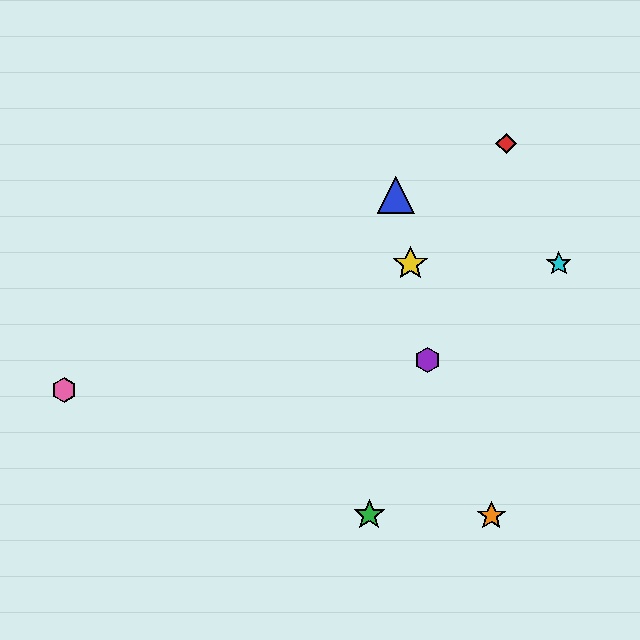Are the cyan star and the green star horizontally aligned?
No, the cyan star is at y≈264 and the green star is at y≈515.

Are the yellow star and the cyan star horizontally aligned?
Yes, both are at y≈264.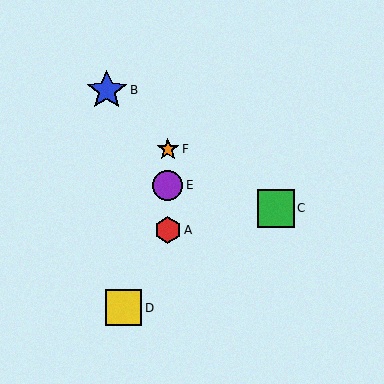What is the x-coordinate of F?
Object F is at x≈168.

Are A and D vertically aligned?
No, A is at x≈168 and D is at x≈124.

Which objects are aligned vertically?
Objects A, E, F are aligned vertically.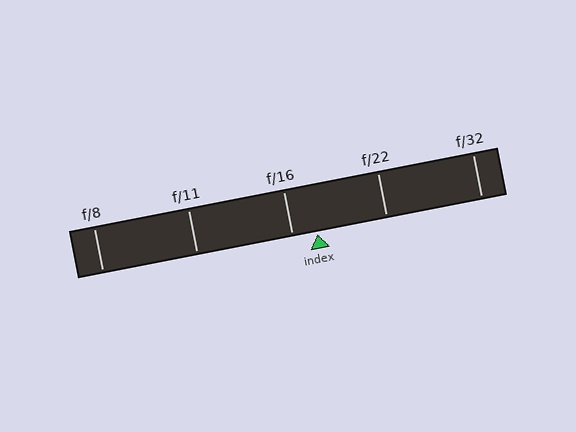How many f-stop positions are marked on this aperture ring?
There are 5 f-stop positions marked.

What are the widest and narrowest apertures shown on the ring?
The widest aperture shown is f/8 and the narrowest is f/32.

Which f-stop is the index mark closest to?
The index mark is closest to f/16.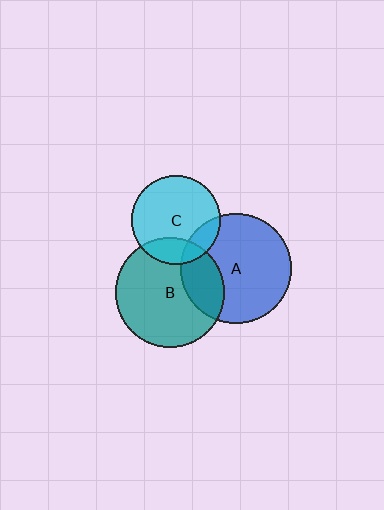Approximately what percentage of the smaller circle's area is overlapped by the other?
Approximately 25%.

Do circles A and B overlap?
Yes.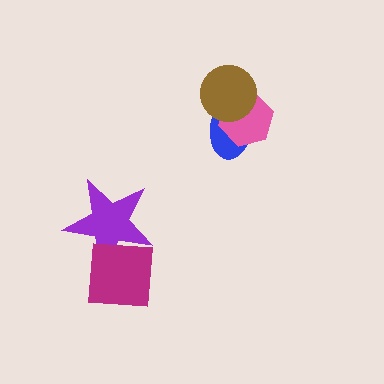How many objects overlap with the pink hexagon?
2 objects overlap with the pink hexagon.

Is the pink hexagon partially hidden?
Yes, it is partially covered by another shape.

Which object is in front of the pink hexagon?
The brown circle is in front of the pink hexagon.